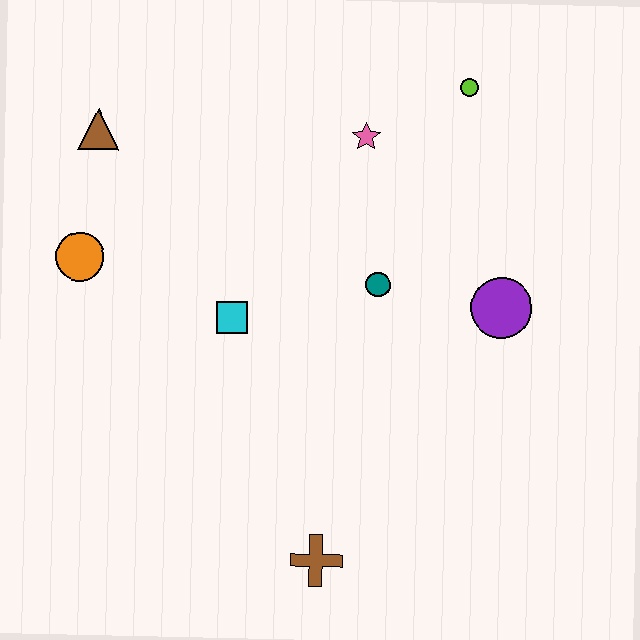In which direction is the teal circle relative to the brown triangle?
The teal circle is to the right of the brown triangle.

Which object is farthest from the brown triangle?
The brown cross is farthest from the brown triangle.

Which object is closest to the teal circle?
The purple circle is closest to the teal circle.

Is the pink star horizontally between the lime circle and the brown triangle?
Yes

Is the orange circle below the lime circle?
Yes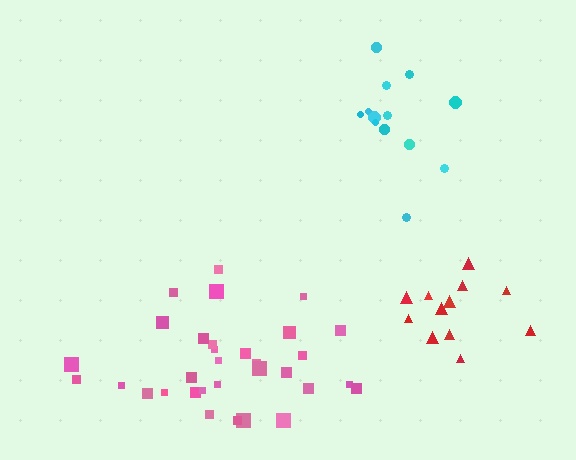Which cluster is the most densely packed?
Red.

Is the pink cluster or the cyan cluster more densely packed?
Pink.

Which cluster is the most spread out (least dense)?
Cyan.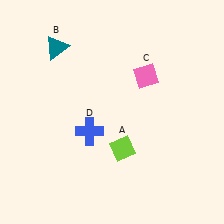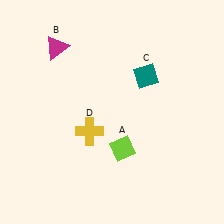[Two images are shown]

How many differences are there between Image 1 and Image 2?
There are 3 differences between the two images.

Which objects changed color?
B changed from teal to magenta. C changed from pink to teal. D changed from blue to yellow.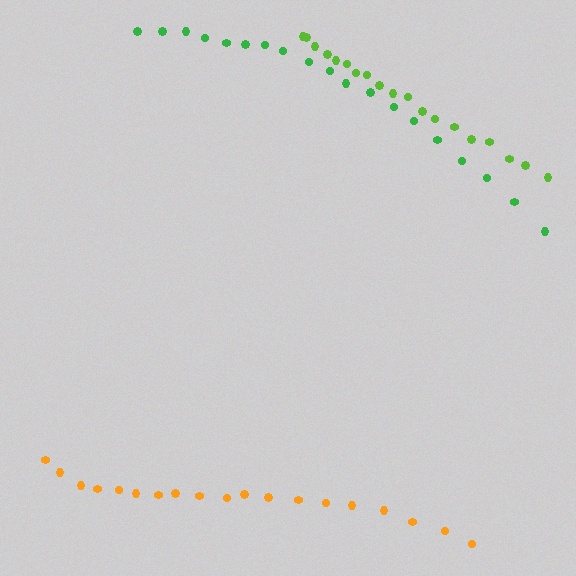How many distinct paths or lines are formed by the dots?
There are 3 distinct paths.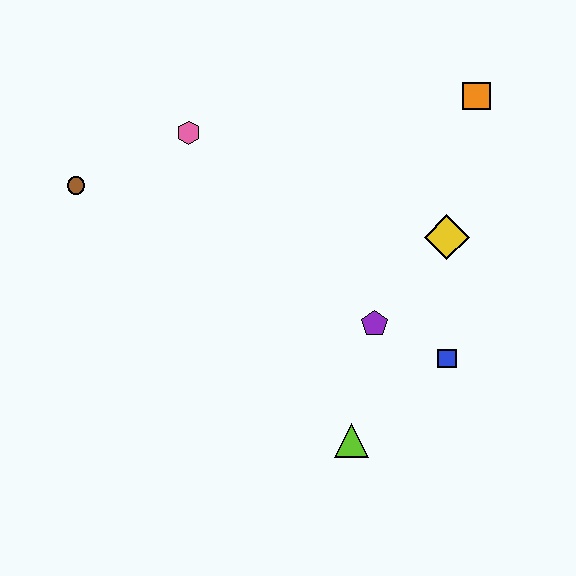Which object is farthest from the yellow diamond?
The brown circle is farthest from the yellow diamond.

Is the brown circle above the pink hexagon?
No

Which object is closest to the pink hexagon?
The brown circle is closest to the pink hexagon.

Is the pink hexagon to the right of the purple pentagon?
No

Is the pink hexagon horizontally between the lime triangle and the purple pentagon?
No